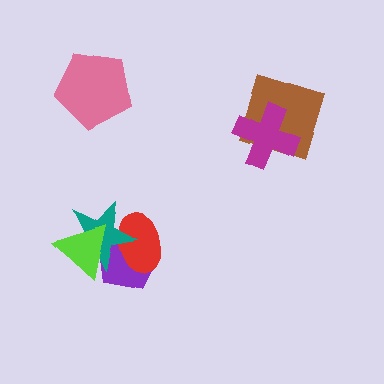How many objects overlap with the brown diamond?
1 object overlaps with the brown diamond.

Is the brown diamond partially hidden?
Yes, it is partially covered by another shape.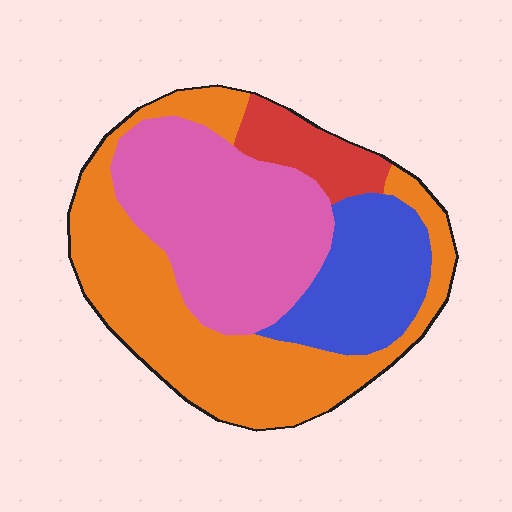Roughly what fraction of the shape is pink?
Pink takes up between a sixth and a third of the shape.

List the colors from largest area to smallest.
From largest to smallest: orange, pink, blue, red.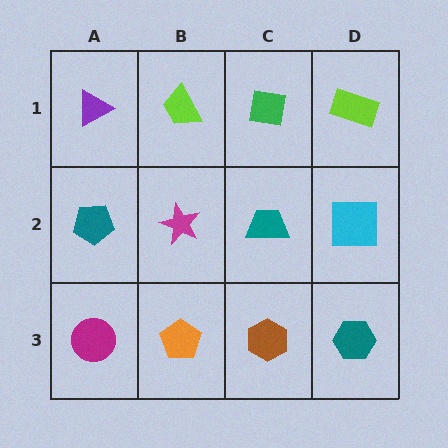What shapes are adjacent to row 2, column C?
A green square (row 1, column C), a brown hexagon (row 3, column C), a magenta star (row 2, column B), a cyan square (row 2, column D).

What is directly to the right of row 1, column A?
A lime trapezoid.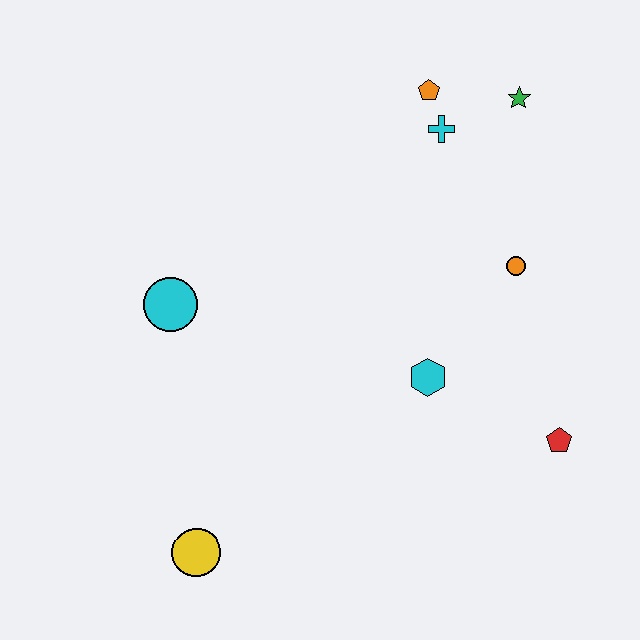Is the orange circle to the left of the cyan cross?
No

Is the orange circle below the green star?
Yes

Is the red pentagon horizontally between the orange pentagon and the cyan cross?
No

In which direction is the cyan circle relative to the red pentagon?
The cyan circle is to the left of the red pentagon.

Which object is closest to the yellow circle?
The cyan circle is closest to the yellow circle.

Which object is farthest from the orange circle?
The yellow circle is farthest from the orange circle.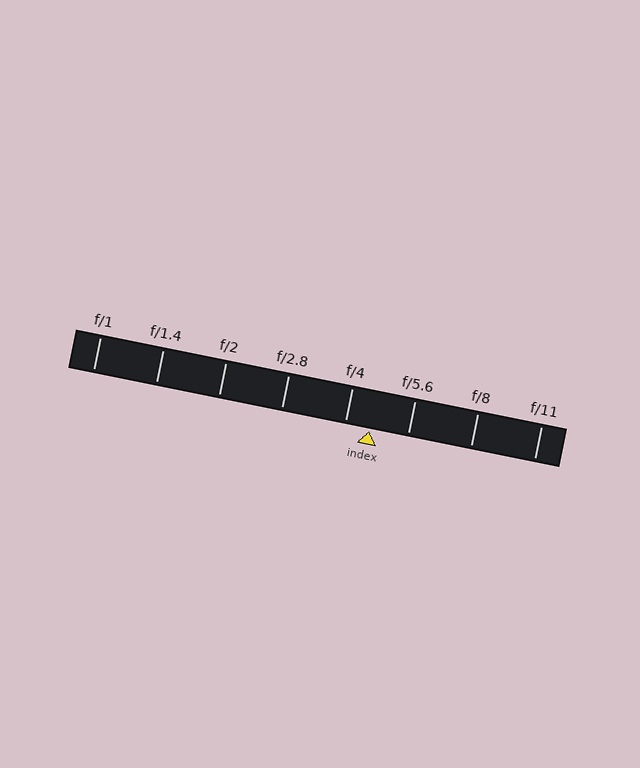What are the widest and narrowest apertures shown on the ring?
The widest aperture shown is f/1 and the narrowest is f/11.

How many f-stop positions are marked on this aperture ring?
There are 8 f-stop positions marked.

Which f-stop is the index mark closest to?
The index mark is closest to f/4.